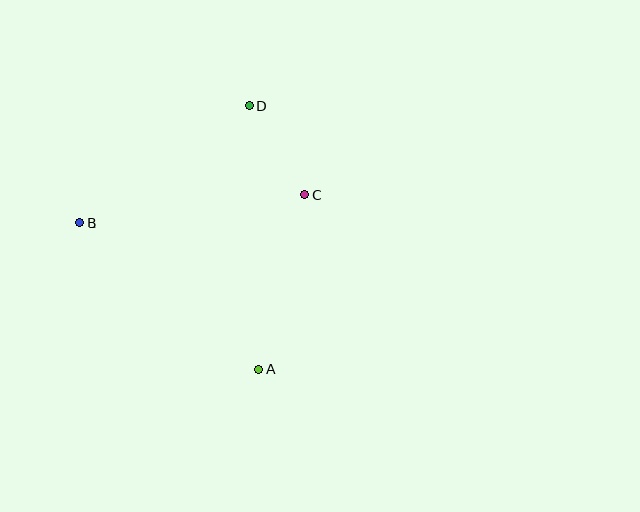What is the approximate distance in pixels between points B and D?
The distance between B and D is approximately 205 pixels.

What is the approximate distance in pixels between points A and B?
The distance between A and B is approximately 231 pixels.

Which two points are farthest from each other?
Points A and D are farthest from each other.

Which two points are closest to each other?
Points C and D are closest to each other.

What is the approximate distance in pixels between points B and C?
The distance between B and C is approximately 226 pixels.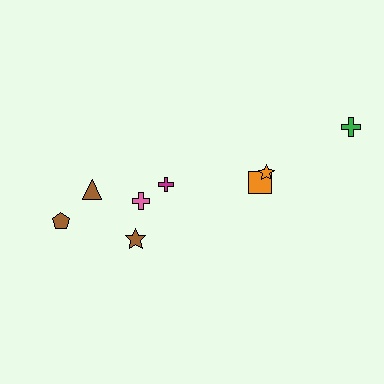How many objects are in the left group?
There are 5 objects.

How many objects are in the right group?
There are 3 objects.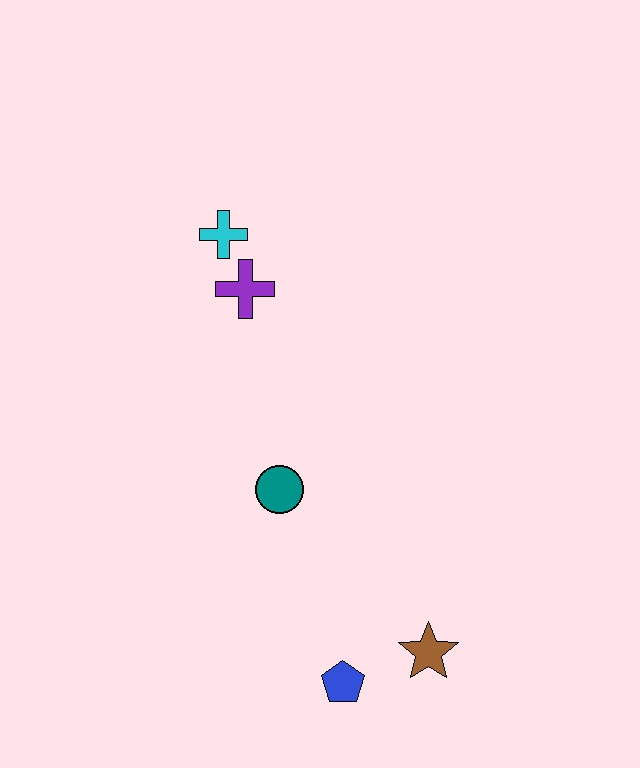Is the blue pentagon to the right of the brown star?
No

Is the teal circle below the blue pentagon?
No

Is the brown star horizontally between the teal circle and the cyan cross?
No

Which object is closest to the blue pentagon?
The brown star is closest to the blue pentagon.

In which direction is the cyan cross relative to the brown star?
The cyan cross is above the brown star.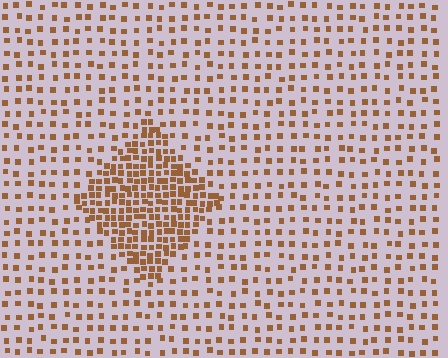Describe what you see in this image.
The image contains small brown elements arranged at two different densities. A diamond-shaped region is visible where the elements are more densely packed than the surrounding area.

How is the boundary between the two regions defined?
The boundary is defined by a change in element density (approximately 2.6x ratio). All elements are the same color, size, and shape.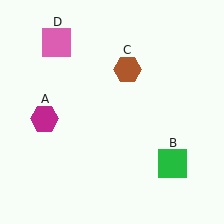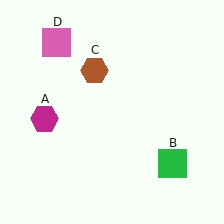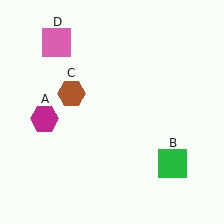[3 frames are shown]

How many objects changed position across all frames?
1 object changed position: brown hexagon (object C).